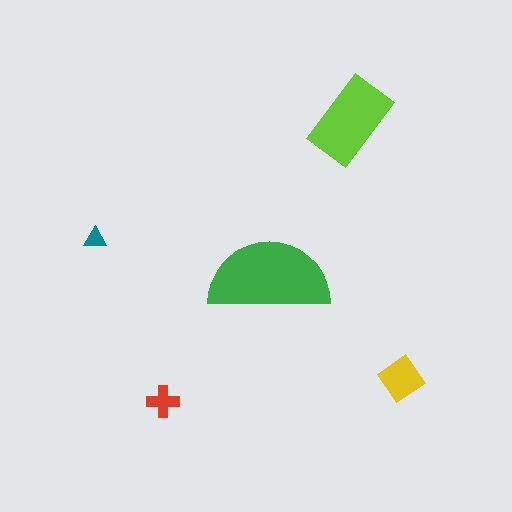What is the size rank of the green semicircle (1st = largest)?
1st.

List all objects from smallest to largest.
The teal triangle, the red cross, the yellow diamond, the lime rectangle, the green semicircle.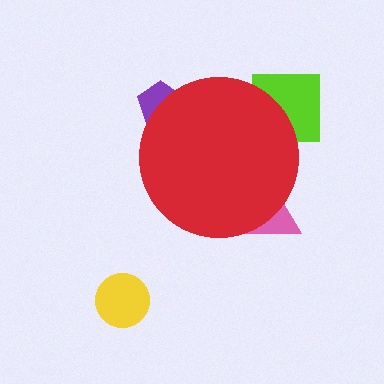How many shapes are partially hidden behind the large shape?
3 shapes are partially hidden.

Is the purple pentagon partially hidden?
Yes, the purple pentagon is partially hidden behind the red circle.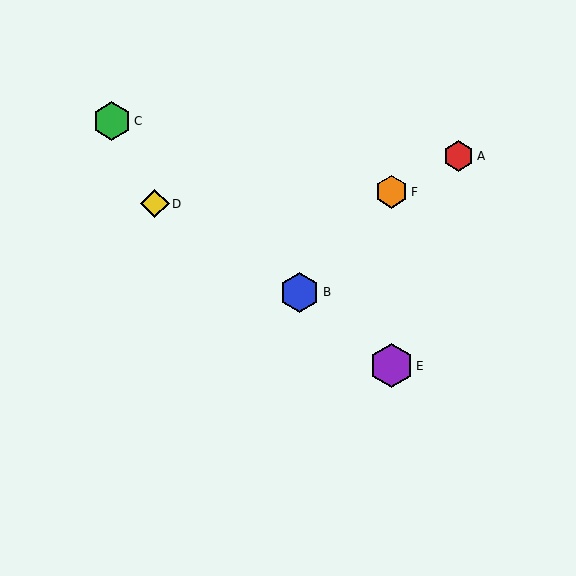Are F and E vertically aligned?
Yes, both are at x≈392.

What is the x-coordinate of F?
Object F is at x≈392.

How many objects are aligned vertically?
2 objects (E, F) are aligned vertically.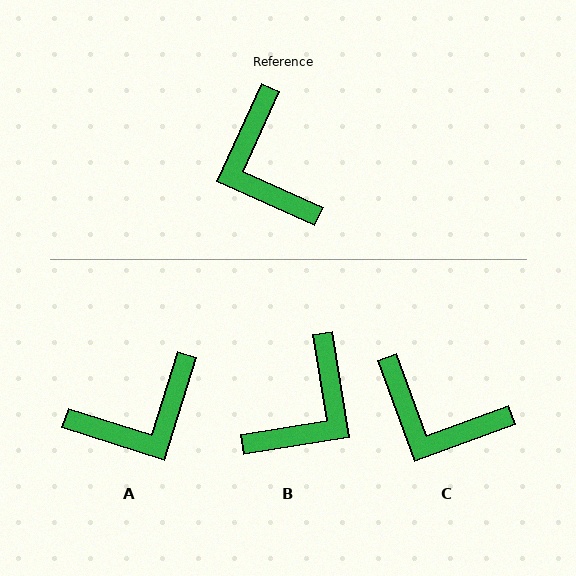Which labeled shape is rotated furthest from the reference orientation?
B, about 123 degrees away.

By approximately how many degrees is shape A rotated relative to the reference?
Approximately 97 degrees counter-clockwise.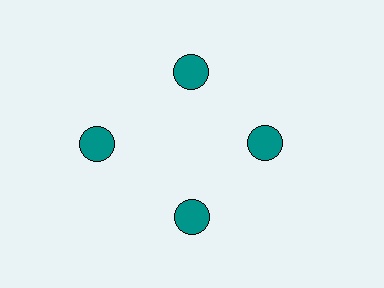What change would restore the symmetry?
The symmetry would be restored by moving it inward, back onto the ring so that all 4 circles sit at equal angles and equal distance from the center.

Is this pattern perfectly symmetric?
No. The 4 teal circles are arranged in a ring, but one element near the 9 o'clock position is pushed outward from the center, breaking the 4-fold rotational symmetry.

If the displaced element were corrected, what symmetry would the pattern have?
It would have 4-fold rotational symmetry — the pattern would map onto itself every 90 degrees.